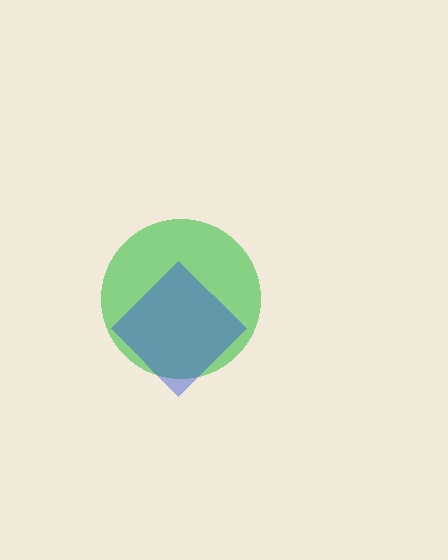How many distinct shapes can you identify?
There are 2 distinct shapes: a green circle, a blue diamond.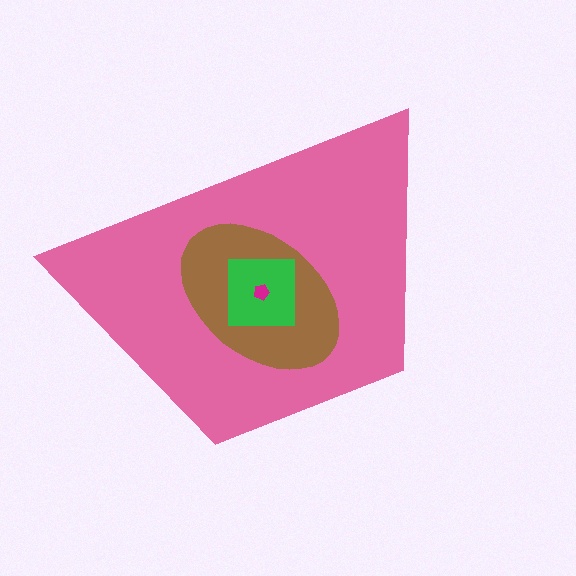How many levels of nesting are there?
4.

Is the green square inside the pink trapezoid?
Yes.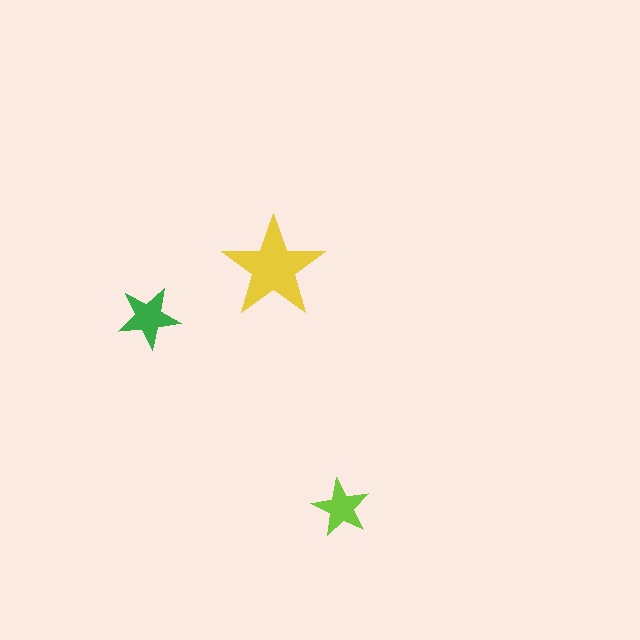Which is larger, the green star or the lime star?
The green one.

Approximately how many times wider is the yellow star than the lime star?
About 2 times wider.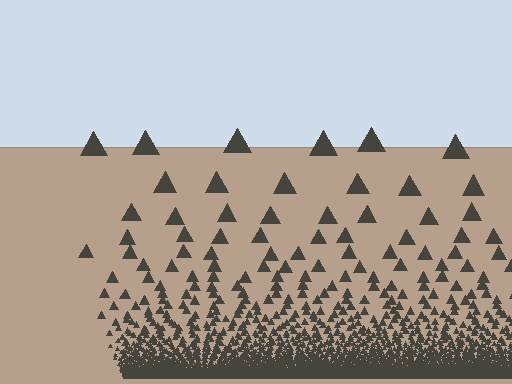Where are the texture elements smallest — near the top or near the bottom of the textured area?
Near the bottom.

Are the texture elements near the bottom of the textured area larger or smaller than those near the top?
Smaller. The gradient is inverted — elements near the bottom are smaller and denser.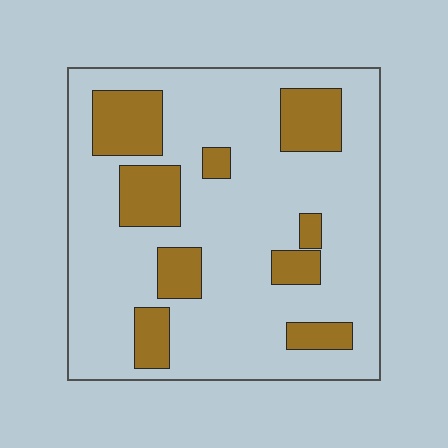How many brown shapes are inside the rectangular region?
9.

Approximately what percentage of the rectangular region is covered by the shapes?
Approximately 25%.